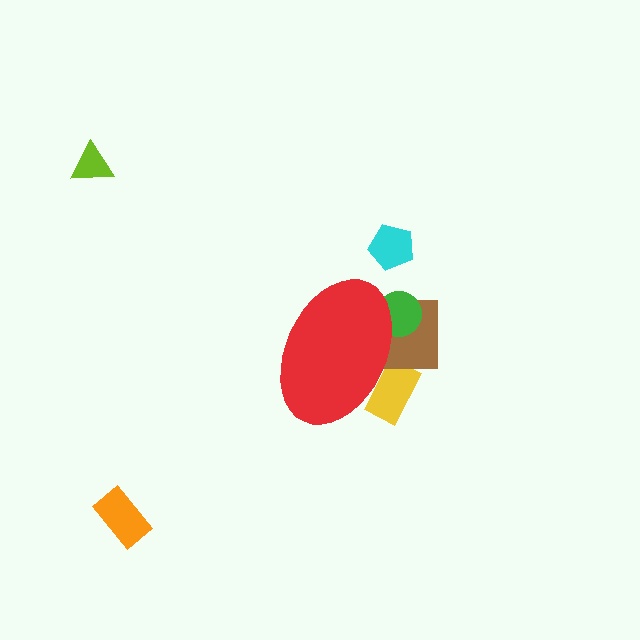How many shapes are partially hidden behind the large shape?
3 shapes are partially hidden.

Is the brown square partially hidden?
Yes, the brown square is partially hidden behind the red ellipse.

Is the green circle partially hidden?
Yes, the green circle is partially hidden behind the red ellipse.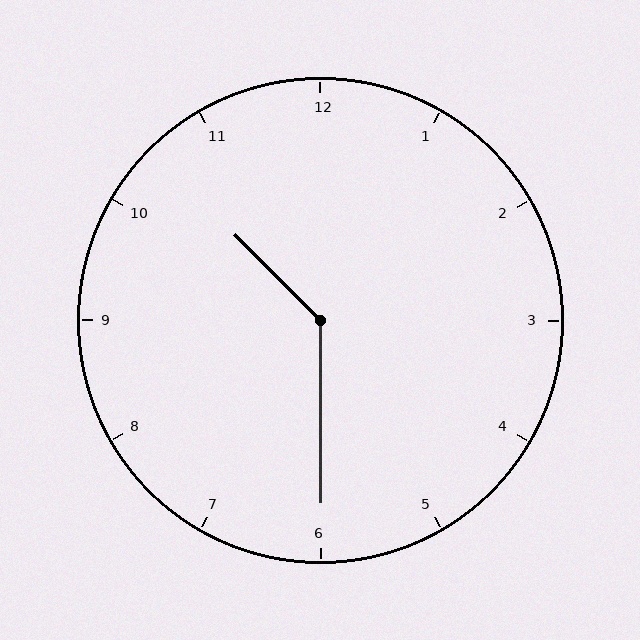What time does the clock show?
10:30.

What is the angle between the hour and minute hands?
Approximately 135 degrees.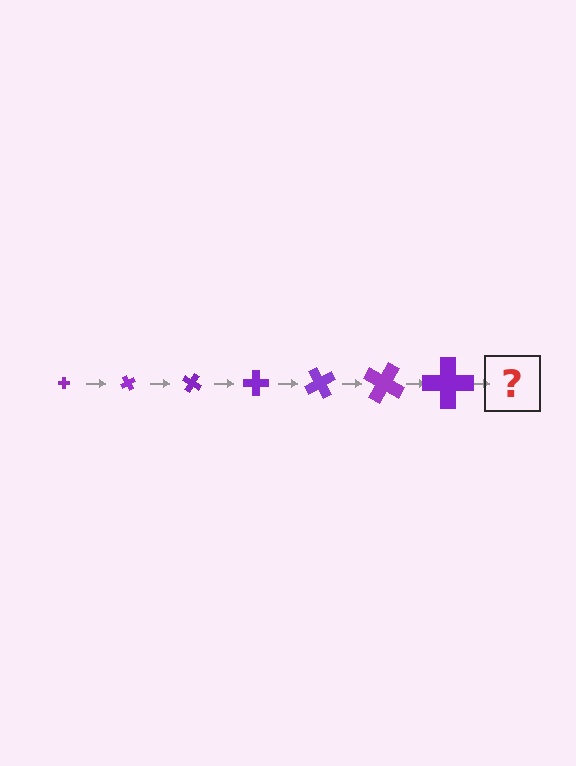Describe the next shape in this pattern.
It should be a cross, larger than the previous one and rotated 420 degrees from the start.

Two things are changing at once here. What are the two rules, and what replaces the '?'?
The two rules are that the cross grows larger each step and it rotates 60 degrees each step. The '?' should be a cross, larger than the previous one and rotated 420 degrees from the start.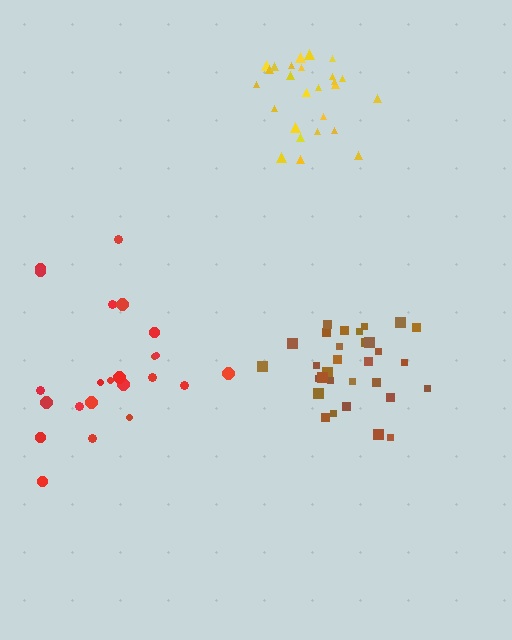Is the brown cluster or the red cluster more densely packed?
Brown.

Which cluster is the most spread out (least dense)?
Red.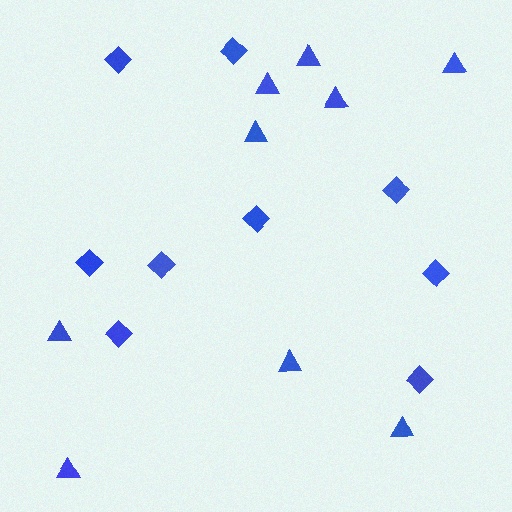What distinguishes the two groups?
There are 2 groups: one group of diamonds (9) and one group of triangles (9).